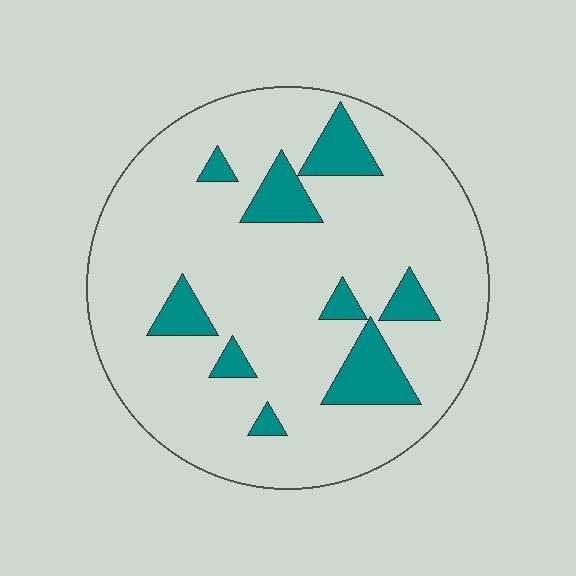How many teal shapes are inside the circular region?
9.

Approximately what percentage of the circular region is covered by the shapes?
Approximately 15%.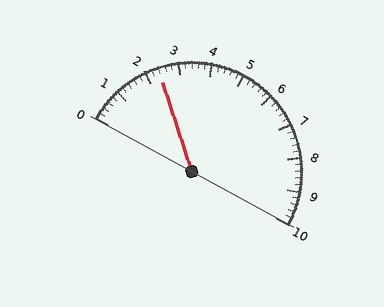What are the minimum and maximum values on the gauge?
The gauge ranges from 0 to 10.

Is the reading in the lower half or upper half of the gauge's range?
The reading is in the lower half of the range (0 to 10).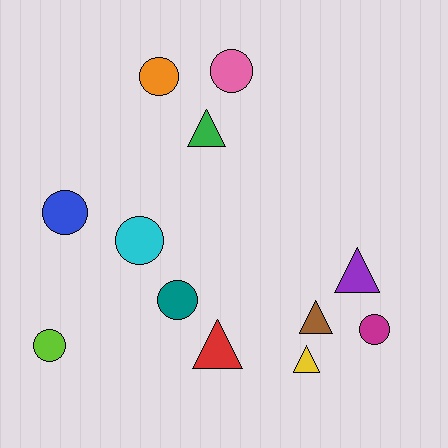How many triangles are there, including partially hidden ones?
There are 5 triangles.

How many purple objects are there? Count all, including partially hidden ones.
There is 1 purple object.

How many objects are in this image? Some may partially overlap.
There are 12 objects.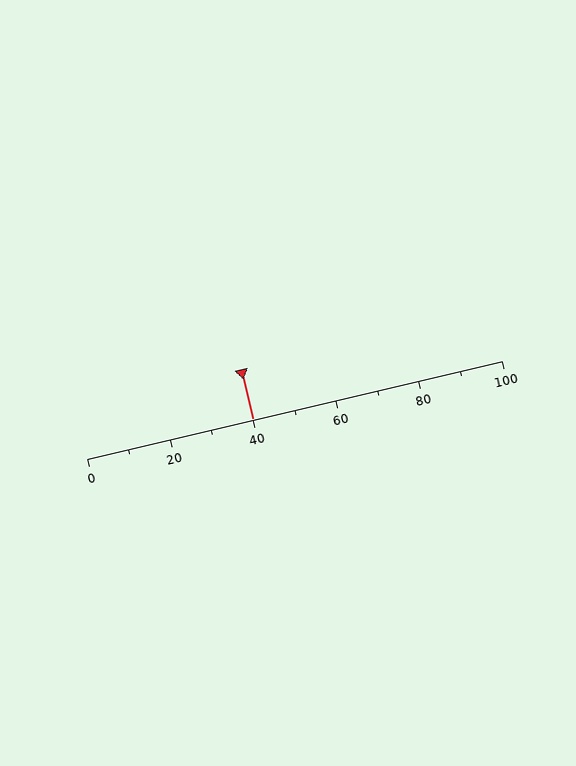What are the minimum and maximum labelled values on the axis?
The axis runs from 0 to 100.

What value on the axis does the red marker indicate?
The marker indicates approximately 40.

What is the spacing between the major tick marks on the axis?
The major ticks are spaced 20 apart.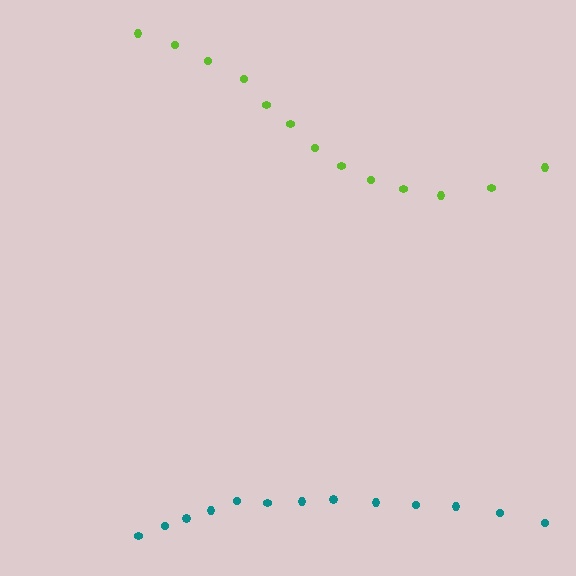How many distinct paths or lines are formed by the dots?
There are 2 distinct paths.